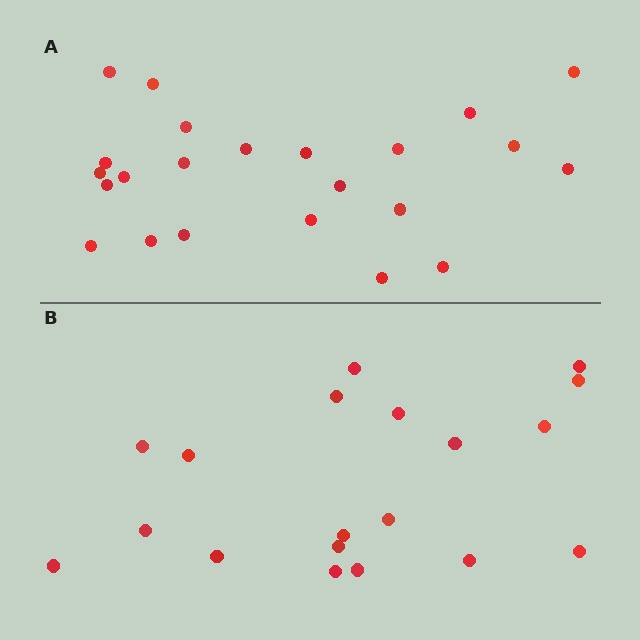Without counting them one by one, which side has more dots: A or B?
Region A (the top region) has more dots.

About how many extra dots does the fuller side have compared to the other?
Region A has about 4 more dots than region B.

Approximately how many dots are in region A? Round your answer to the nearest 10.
About 20 dots. (The exact count is 23, which rounds to 20.)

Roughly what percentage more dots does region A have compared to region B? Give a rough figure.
About 20% more.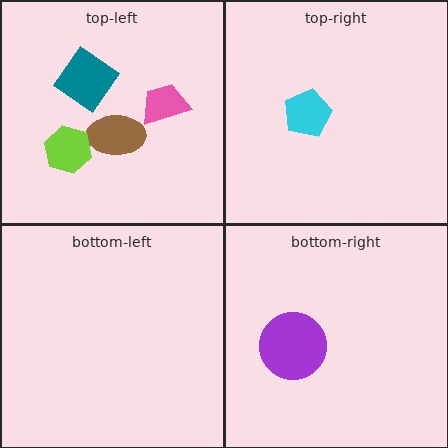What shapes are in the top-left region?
The teal diamond, the brown ellipse, the lime hexagon, the pink trapezoid.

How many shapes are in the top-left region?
4.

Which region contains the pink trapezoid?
The top-left region.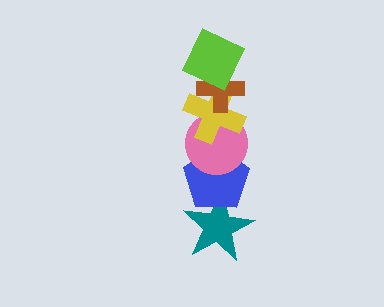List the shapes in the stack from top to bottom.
From top to bottom: the lime square, the brown cross, the yellow cross, the pink circle, the blue pentagon, the teal star.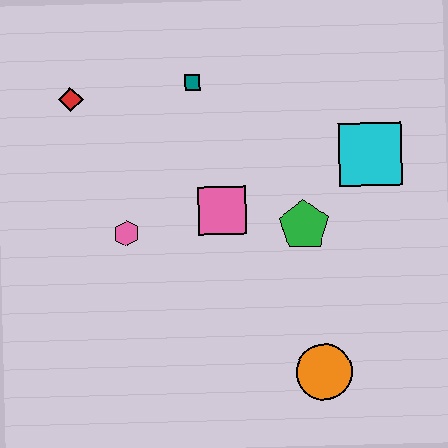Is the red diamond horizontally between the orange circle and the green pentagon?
No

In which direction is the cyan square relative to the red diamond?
The cyan square is to the right of the red diamond.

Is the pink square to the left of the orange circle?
Yes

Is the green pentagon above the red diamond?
No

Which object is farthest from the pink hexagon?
The cyan square is farthest from the pink hexagon.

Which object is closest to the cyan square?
The green pentagon is closest to the cyan square.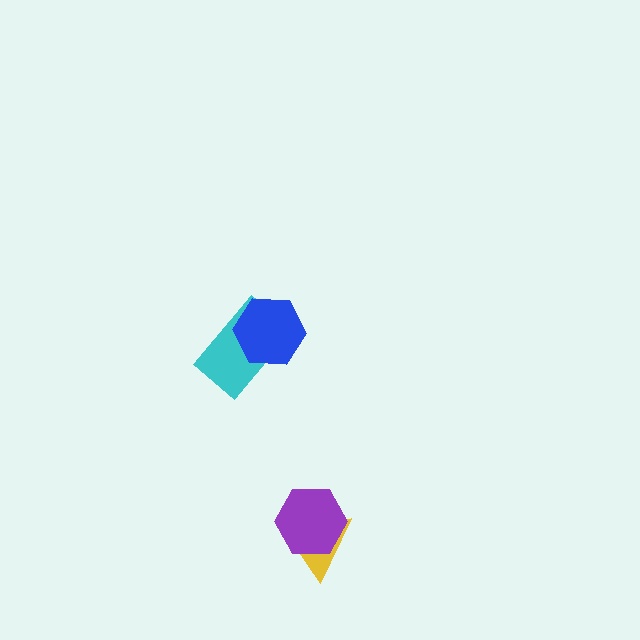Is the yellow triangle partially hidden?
Yes, it is partially covered by another shape.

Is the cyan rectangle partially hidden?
Yes, it is partially covered by another shape.